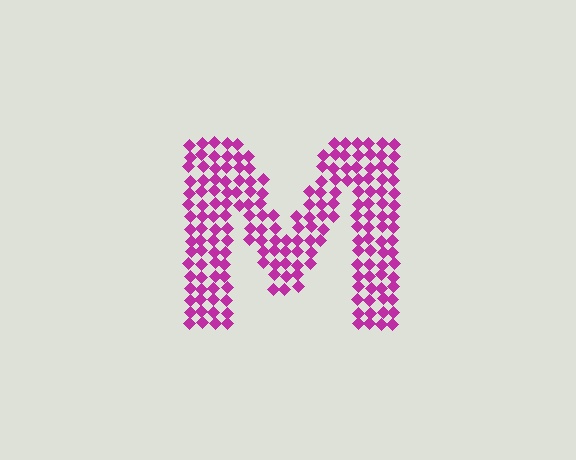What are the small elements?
The small elements are diamonds.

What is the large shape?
The large shape is the letter M.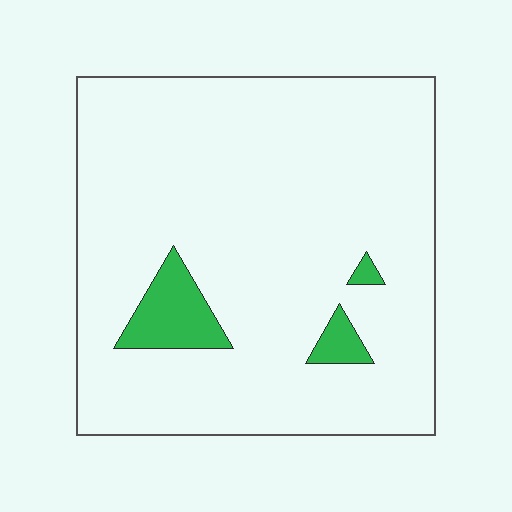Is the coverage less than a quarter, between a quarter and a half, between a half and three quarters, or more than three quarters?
Less than a quarter.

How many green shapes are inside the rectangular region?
3.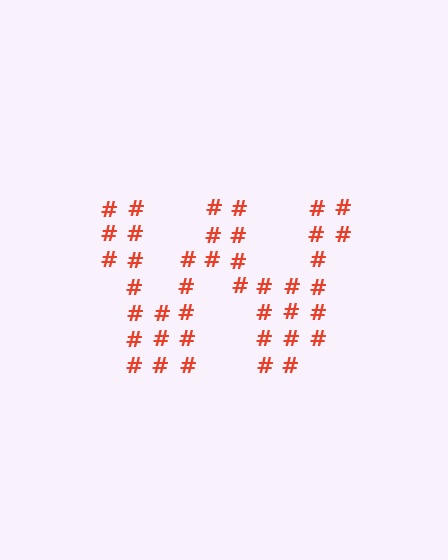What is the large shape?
The large shape is the letter W.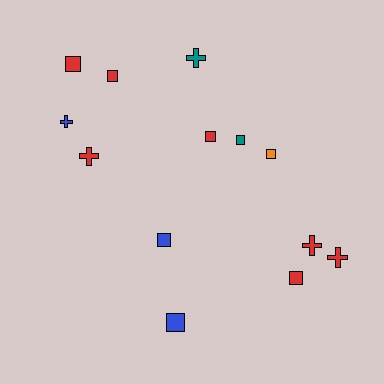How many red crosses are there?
There are 3 red crosses.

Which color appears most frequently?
Red, with 7 objects.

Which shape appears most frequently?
Square, with 8 objects.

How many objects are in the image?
There are 13 objects.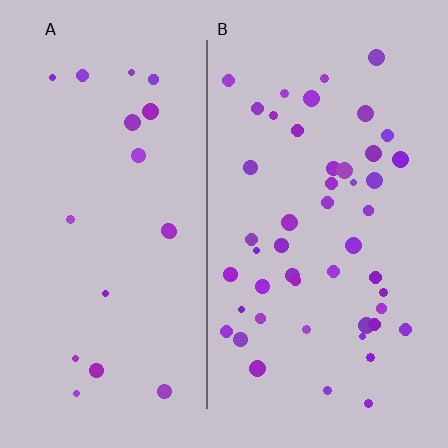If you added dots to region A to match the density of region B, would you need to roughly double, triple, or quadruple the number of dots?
Approximately triple.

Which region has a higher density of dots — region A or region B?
B (the right).